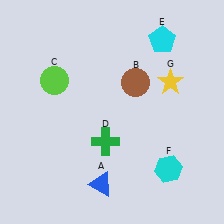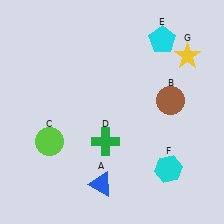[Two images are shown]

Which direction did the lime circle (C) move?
The lime circle (C) moved down.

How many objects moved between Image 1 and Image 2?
3 objects moved between the two images.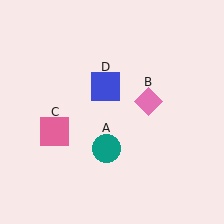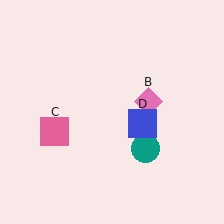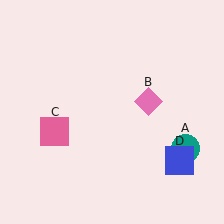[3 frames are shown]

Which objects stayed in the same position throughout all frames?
Pink diamond (object B) and pink square (object C) remained stationary.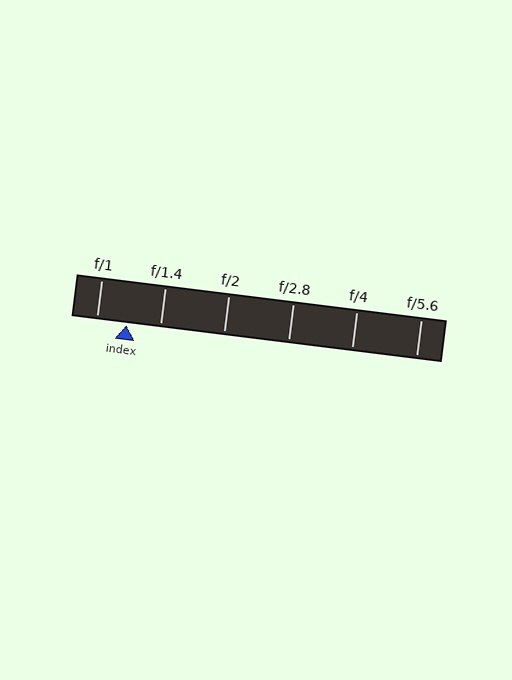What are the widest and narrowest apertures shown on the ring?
The widest aperture shown is f/1 and the narrowest is f/5.6.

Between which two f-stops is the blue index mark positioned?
The index mark is between f/1 and f/1.4.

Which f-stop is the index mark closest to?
The index mark is closest to f/1.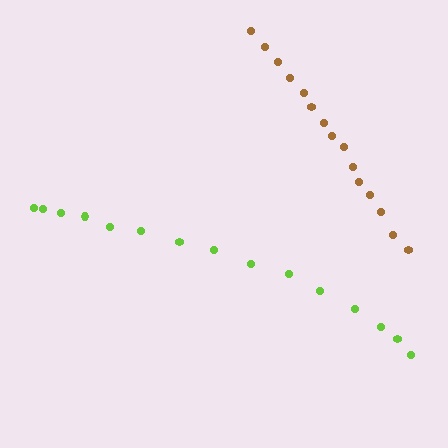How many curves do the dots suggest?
There are 2 distinct paths.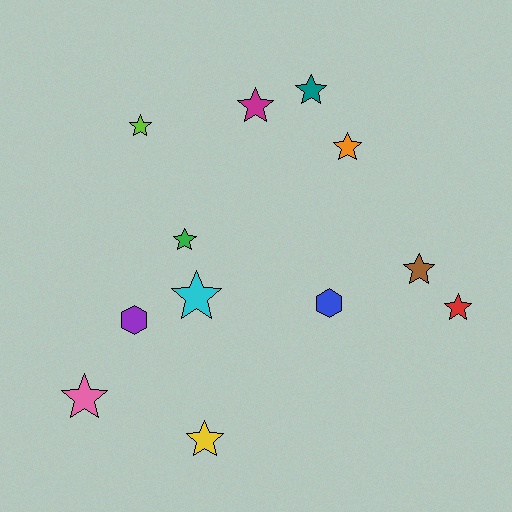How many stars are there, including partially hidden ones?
There are 10 stars.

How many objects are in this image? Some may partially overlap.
There are 12 objects.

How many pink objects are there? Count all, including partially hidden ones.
There is 1 pink object.